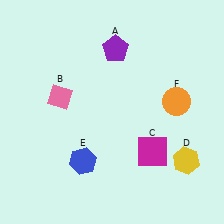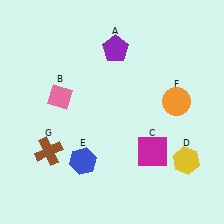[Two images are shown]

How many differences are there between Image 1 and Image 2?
There is 1 difference between the two images.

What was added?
A brown cross (G) was added in Image 2.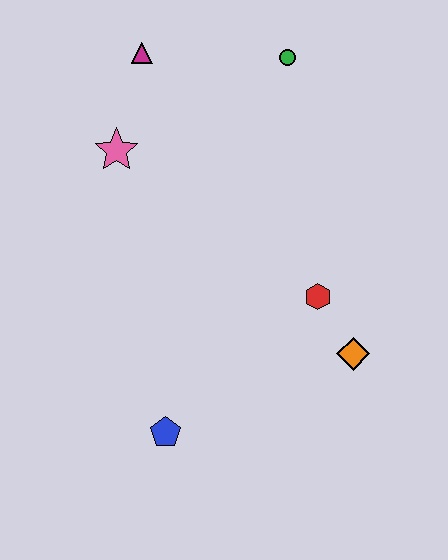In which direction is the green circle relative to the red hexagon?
The green circle is above the red hexagon.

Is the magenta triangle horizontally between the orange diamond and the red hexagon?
No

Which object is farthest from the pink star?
The orange diamond is farthest from the pink star.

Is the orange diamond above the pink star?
No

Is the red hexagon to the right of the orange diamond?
No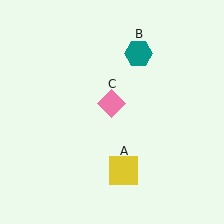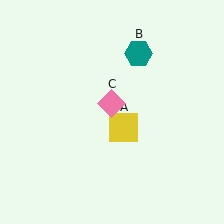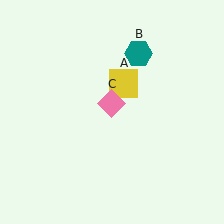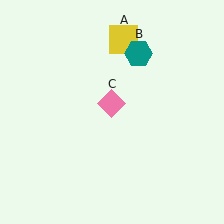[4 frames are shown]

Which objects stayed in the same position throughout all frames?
Teal hexagon (object B) and pink diamond (object C) remained stationary.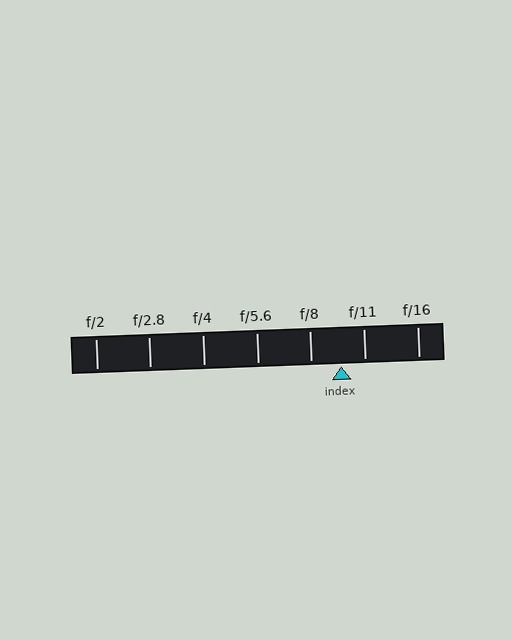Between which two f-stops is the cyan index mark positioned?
The index mark is between f/8 and f/11.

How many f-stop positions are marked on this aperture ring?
There are 7 f-stop positions marked.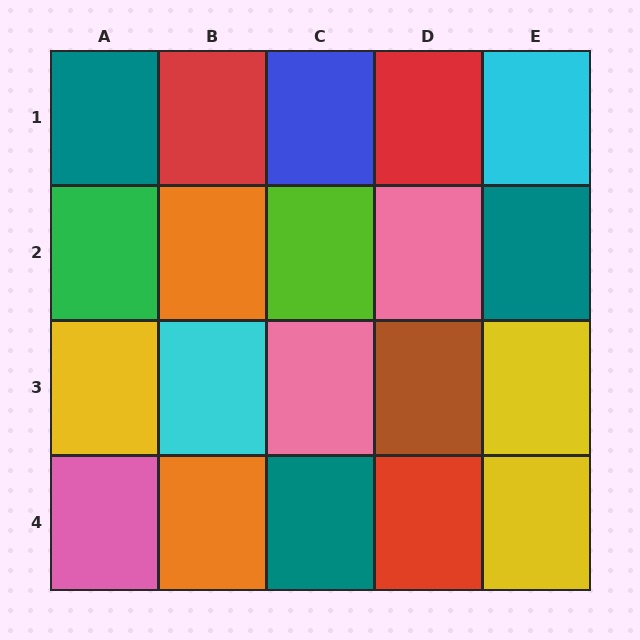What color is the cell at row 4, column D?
Red.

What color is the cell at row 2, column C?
Lime.